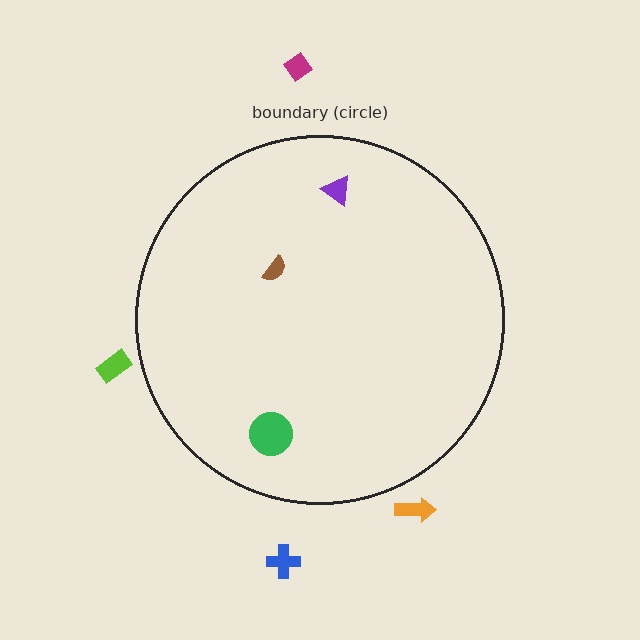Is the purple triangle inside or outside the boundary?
Inside.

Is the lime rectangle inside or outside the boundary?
Outside.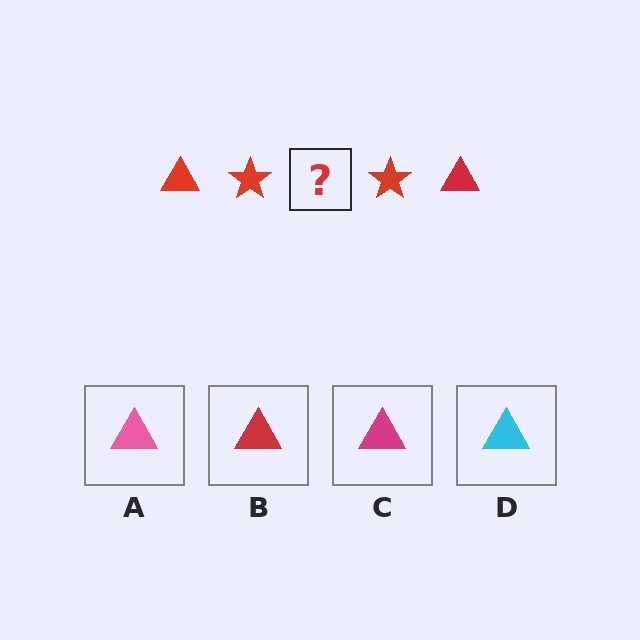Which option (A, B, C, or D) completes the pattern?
B.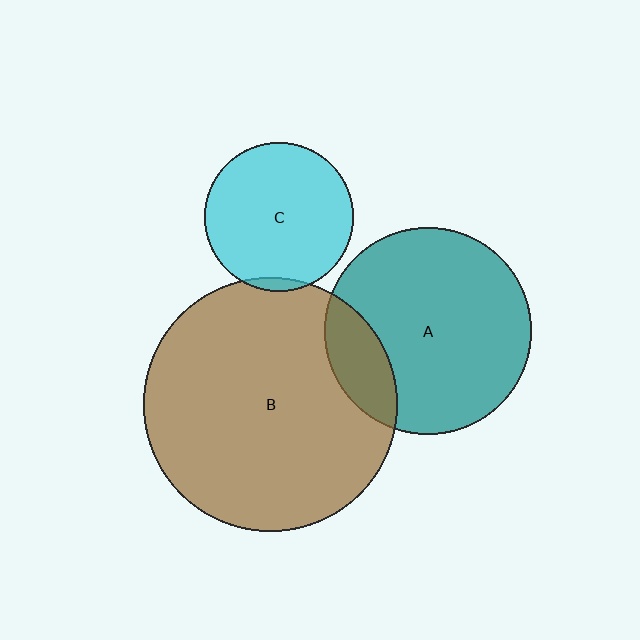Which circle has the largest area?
Circle B (brown).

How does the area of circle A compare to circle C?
Approximately 1.9 times.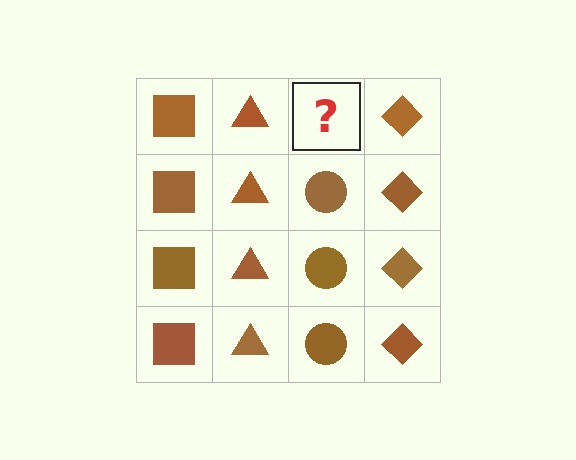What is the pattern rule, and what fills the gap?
The rule is that each column has a consistent shape. The gap should be filled with a brown circle.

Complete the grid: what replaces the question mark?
The question mark should be replaced with a brown circle.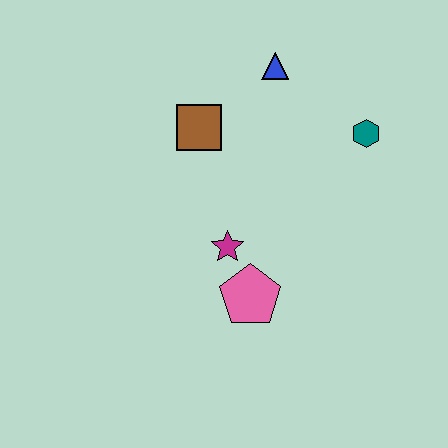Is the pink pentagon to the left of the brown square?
No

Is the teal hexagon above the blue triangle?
No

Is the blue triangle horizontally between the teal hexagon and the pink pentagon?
Yes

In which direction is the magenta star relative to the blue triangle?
The magenta star is below the blue triangle.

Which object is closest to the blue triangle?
The brown square is closest to the blue triangle.